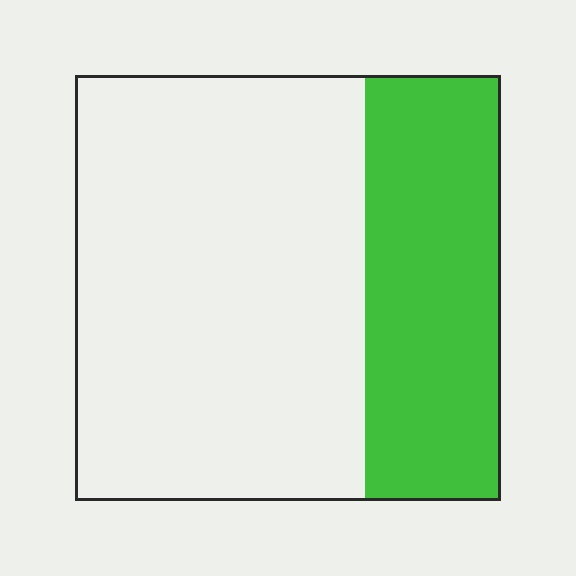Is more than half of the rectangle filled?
No.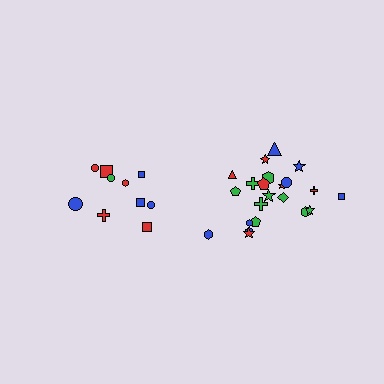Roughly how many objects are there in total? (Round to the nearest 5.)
Roughly 30 objects in total.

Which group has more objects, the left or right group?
The right group.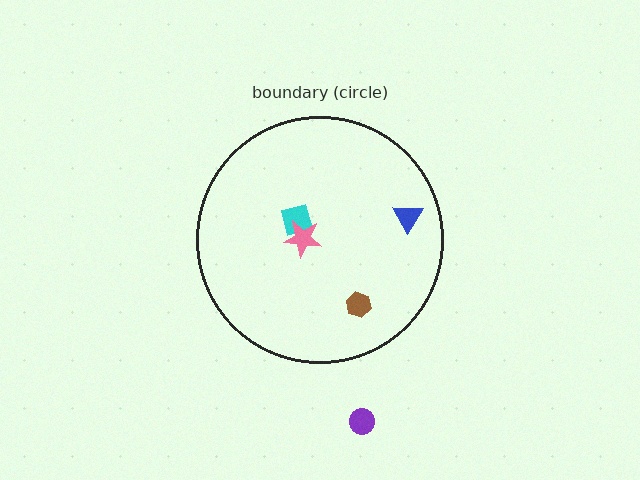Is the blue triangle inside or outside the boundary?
Inside.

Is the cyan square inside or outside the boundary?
Inside.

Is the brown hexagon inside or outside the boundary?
Inside.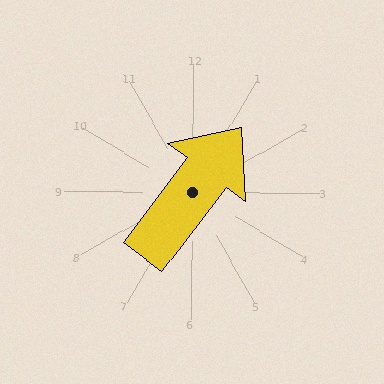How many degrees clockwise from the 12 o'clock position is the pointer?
Approximately 37 degrees.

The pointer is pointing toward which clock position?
Roughly 1 o'clock.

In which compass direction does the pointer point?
Northeast.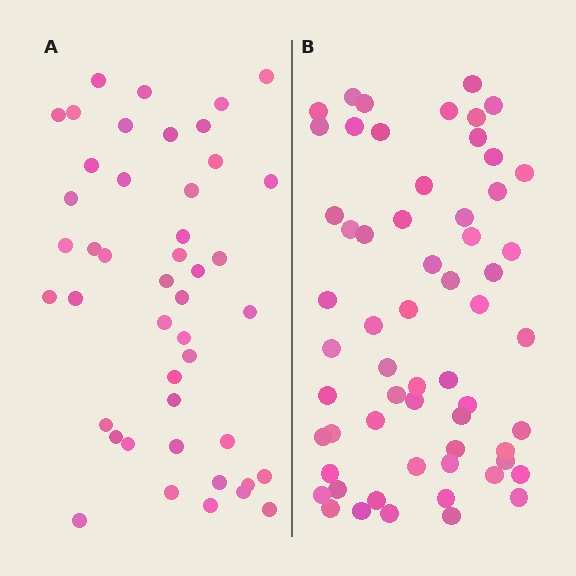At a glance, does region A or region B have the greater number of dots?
Region B (the right region) has more dots.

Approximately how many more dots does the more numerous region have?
Region B has approximately 15 more dots than region A.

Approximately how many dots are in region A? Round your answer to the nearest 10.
About 40 dots. (The exact count is 45, which rounds to 40.)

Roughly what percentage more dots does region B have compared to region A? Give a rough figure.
About 35% more.